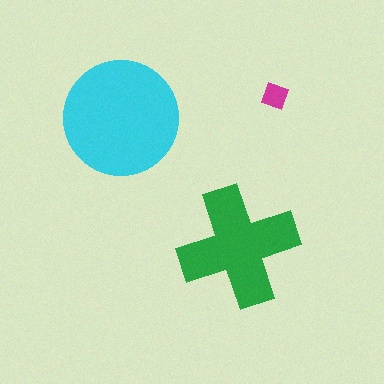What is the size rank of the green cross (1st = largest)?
2nd.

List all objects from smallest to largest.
The magenta diamond, the green cross, the cyan circle.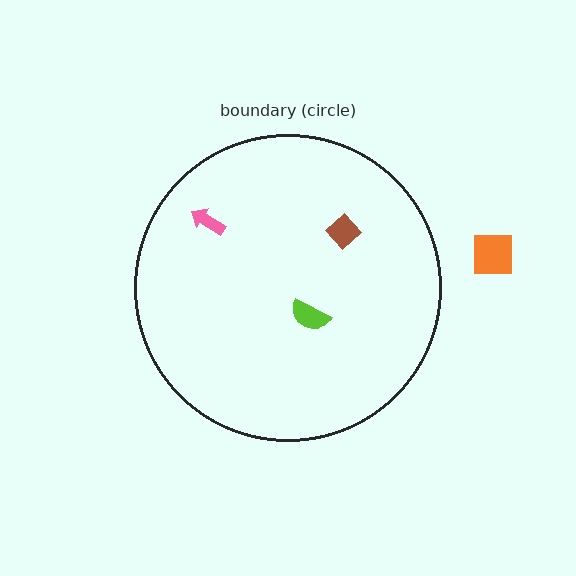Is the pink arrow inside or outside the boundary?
Inside.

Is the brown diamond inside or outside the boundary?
Inside.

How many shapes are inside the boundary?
3 inside, 1 outside.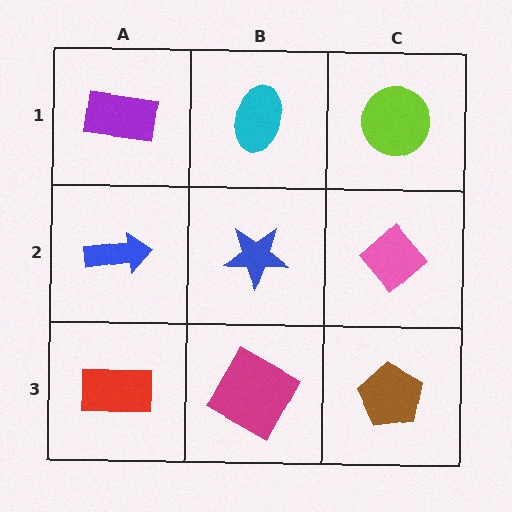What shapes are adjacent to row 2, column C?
A lime circle (row 1, column C), a brown pentagon (row 3, column C), a blue star (row 2, column B).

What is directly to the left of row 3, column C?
A magenta square.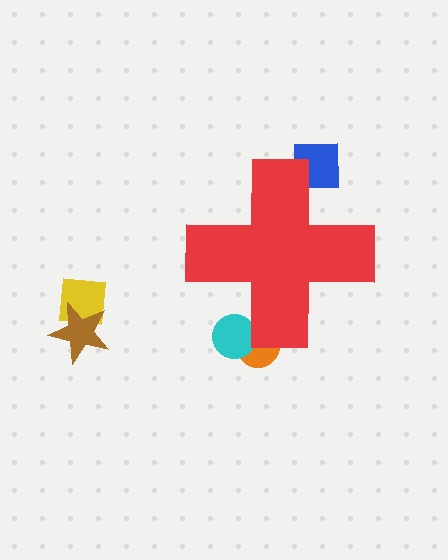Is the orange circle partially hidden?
Yes, the orange circle is partially hidden behind the red cross.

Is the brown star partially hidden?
No, the brown star is fully visible.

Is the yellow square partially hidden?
No, the yellow square is fully visible.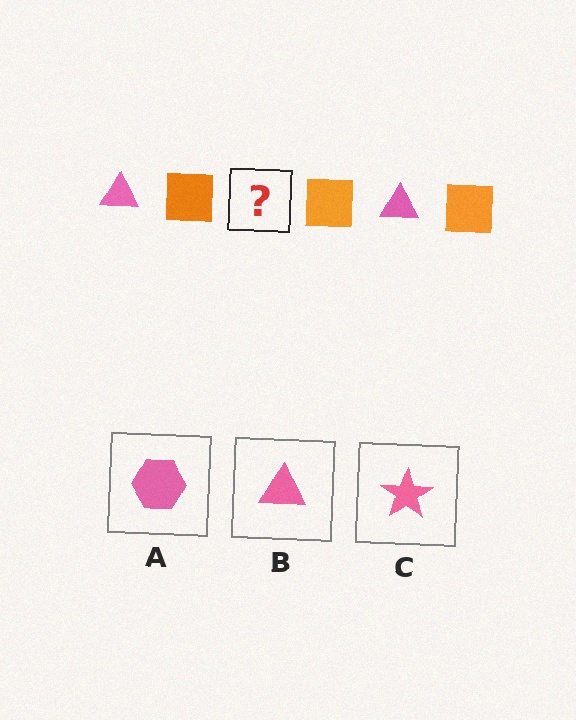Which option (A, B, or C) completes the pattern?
B.